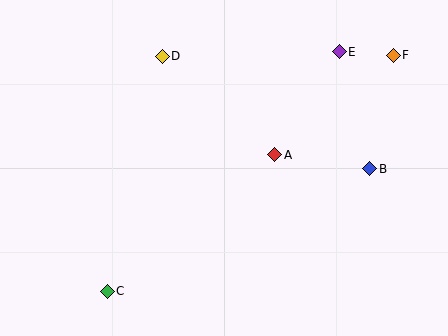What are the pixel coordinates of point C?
Point C is at (107, 291).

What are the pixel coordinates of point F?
Point F is at (393, 55).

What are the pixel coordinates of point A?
Point A is at (275, 155).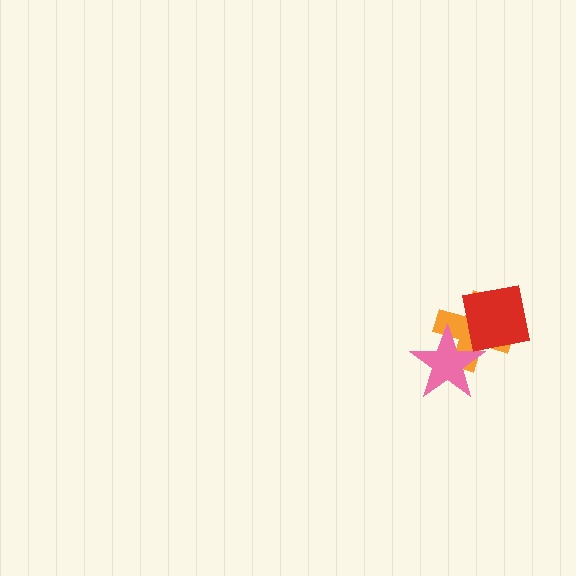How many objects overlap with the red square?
2 objects overlap with the red square.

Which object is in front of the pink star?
The red square is in front of the pink star.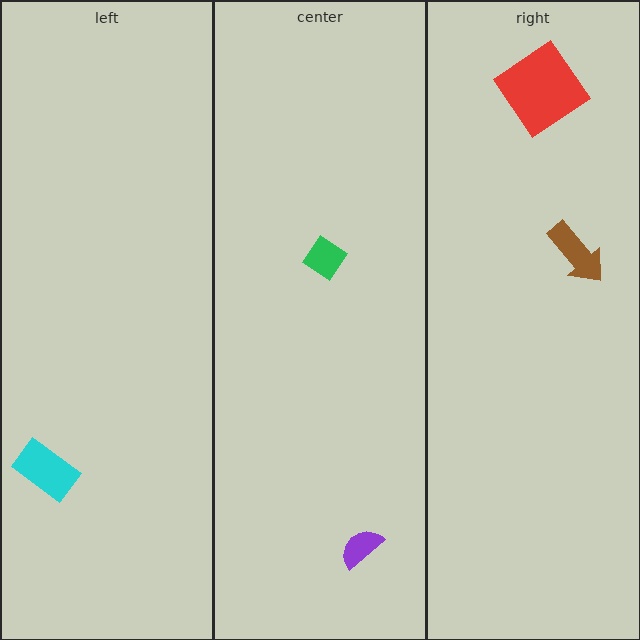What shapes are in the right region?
The red diamond, the brown arrow.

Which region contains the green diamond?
The center region.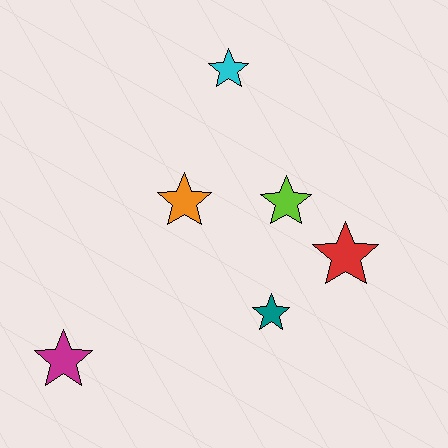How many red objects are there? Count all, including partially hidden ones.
There is 1 red object.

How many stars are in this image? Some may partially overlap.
There are 6 stars.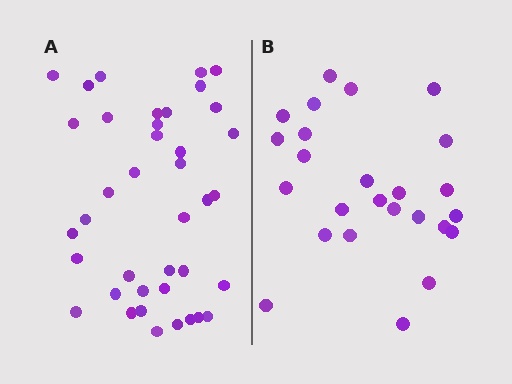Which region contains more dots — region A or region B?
Region A (the left region) has more dots.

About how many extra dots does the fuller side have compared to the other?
Region A has approximately 15 more dots than region B.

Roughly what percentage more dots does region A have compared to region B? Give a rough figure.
About 55% more.